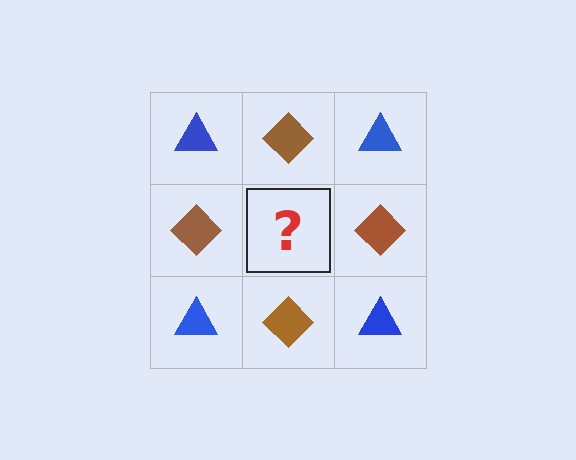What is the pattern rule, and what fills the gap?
The rule is that it alternates blue triangle and brown diamond in a checkerboard pattern. The gap should be filled with a blue triangle.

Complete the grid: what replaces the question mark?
The question mark should be replaced with a blue triangle.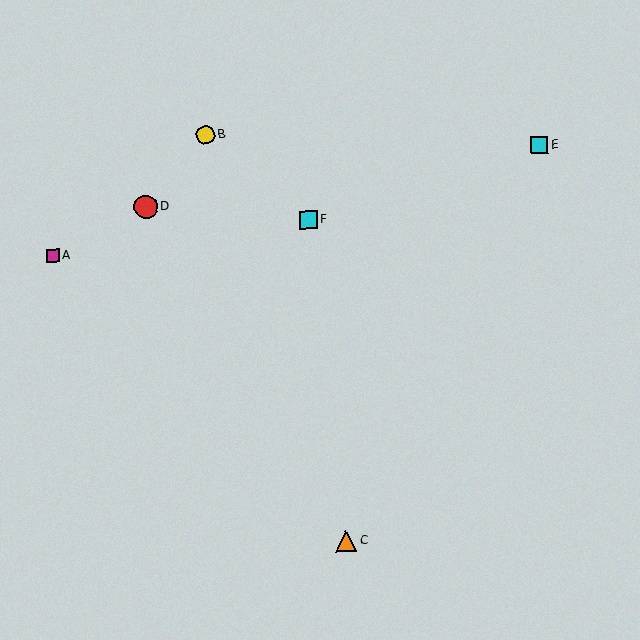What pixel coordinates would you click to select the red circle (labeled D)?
Click at (146, 207) to select the red circle D.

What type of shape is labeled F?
Shape F is a cyan square.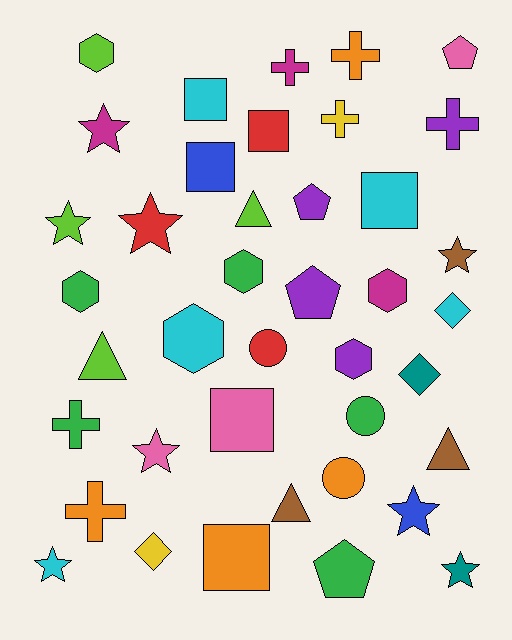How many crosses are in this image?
There are 6 crosses.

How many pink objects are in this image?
There are 3 pink objects.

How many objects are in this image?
There are 40 objects.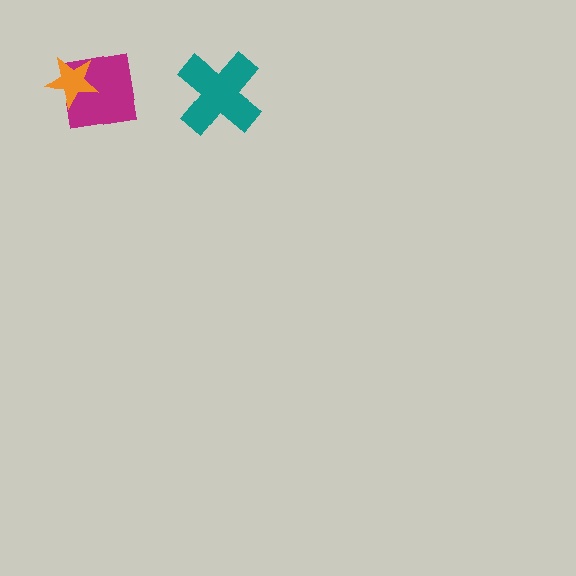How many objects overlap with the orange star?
1 object overlaps with the orange star.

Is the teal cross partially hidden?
No, no other shape covers it.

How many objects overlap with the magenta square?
1 object overlaps with the magenta square.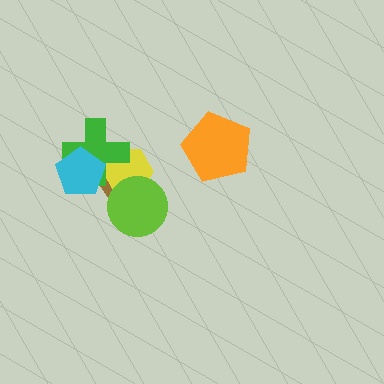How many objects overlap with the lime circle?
2 objects overlap with the lime circle.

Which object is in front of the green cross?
The cyan pentagon is in front of the green cross.